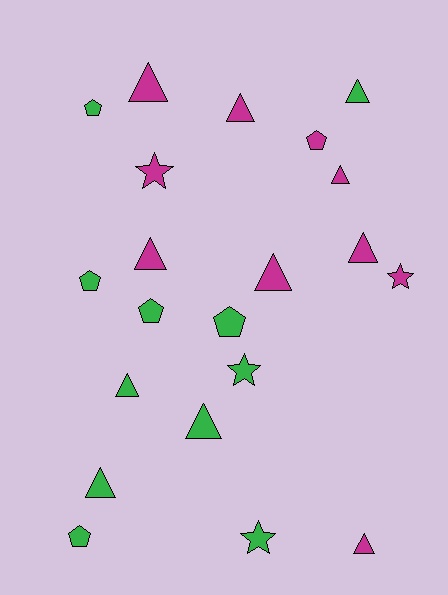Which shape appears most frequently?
Triangle, with 11 objects.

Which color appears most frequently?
Green, with 11 objects.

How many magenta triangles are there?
There are 7 magenta triangles.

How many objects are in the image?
There are 21 objects.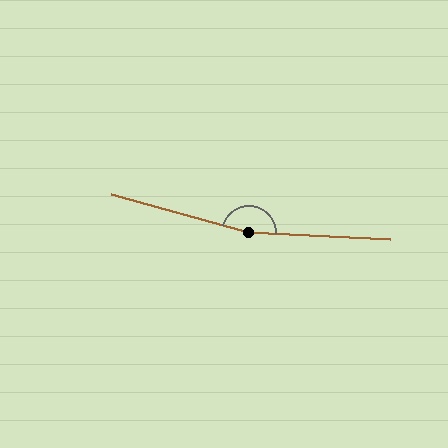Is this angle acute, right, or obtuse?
It is obtuse.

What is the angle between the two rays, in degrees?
Approximately 167 degrees.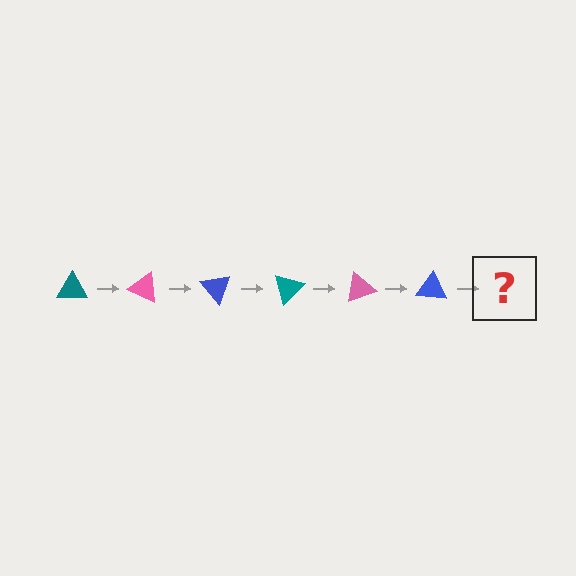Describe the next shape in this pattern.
It should be a teal triangle, rotated 150 degrees from the start.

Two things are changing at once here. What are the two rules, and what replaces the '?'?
The two rules are that it rotates 25 degrees each step and the color cycles through teal, pink, and blue. The '?' should be a teal triangle, rotated 150 degrees from the start.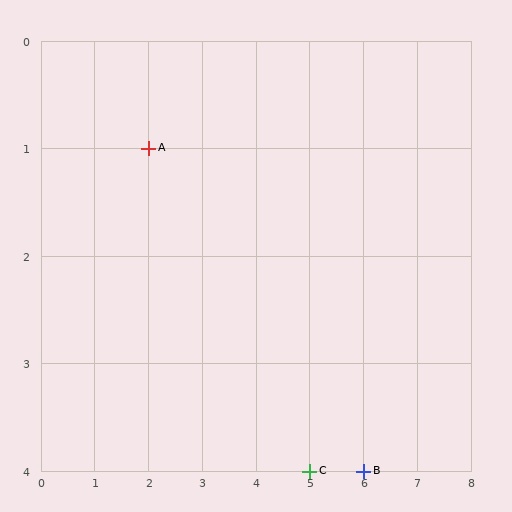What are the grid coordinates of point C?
Point C is at grid coordinates (5, 4).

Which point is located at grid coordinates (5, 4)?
Point C is at (5, 4).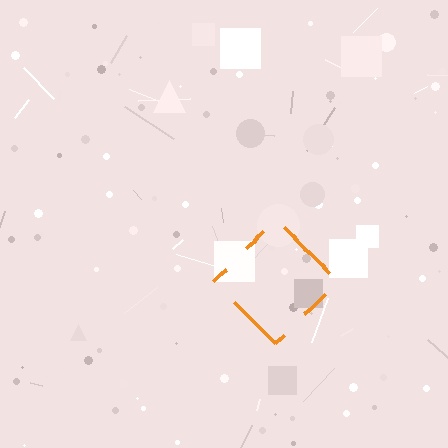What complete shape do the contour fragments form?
The contour fragments form a diamond.